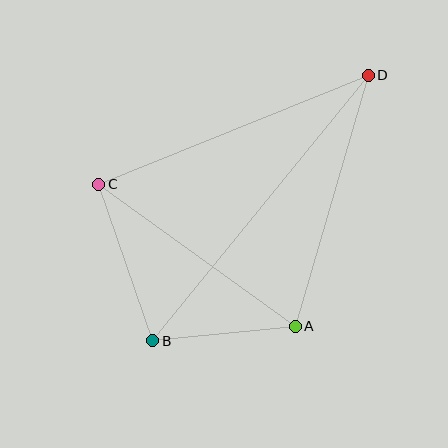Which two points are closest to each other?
Points A and B are closest to each other.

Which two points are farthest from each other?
Points B and D are farthest from each other.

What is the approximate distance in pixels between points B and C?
The distance between B and C is approximately 166 pixels.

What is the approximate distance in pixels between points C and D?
The distance between C and D is approximately 291 pixels.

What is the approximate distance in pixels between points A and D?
The distance between A and D is approximately 261 pixels.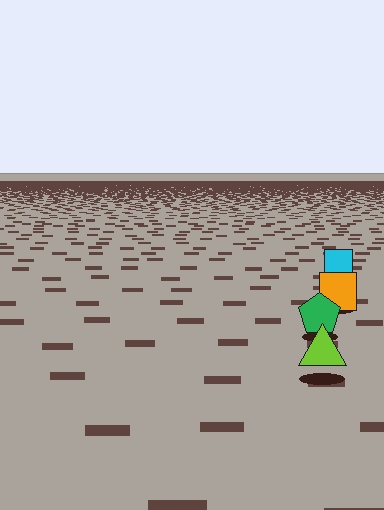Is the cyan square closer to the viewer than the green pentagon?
No. The green pentagon is closer — you can tell from the texture gradient: the ground texture is coarser near it.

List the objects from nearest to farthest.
From nearest to farthest: the lime triangle, the green pentagon, the orange square, the cyan square.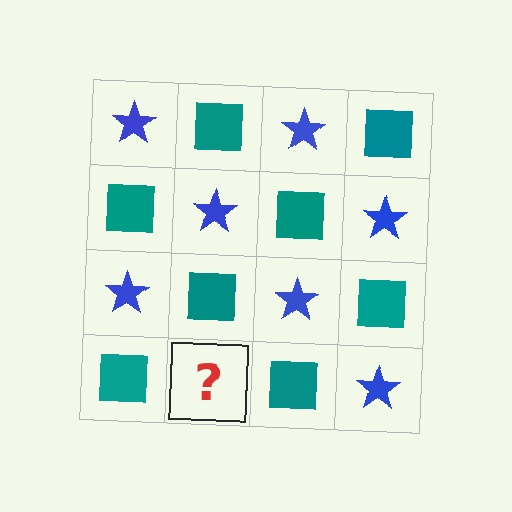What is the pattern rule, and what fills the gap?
The rule is that it alternates blue star and teal square in a checkerboard pattern. The gap should be filled with a blue star.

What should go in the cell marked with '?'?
The missing cell should contain a blue star.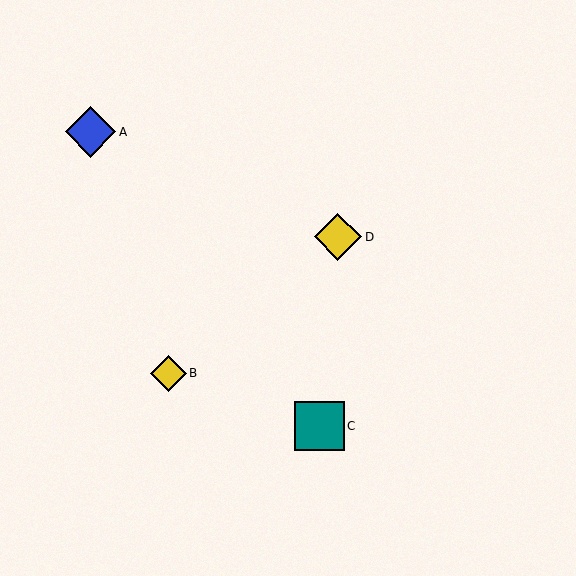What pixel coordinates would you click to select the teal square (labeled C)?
Click at (319, 426) to select the teal square C.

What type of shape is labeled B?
Shape B is a yellow diamond.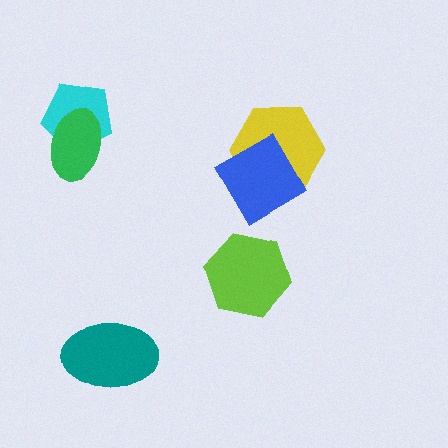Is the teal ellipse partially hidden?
No, no other shape covers it.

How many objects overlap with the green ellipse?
1 object overlaps with the green ellipse.